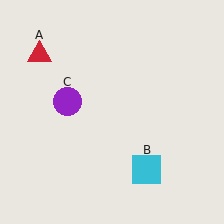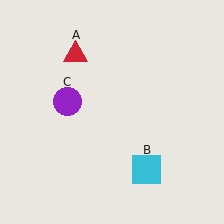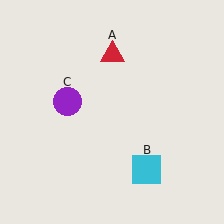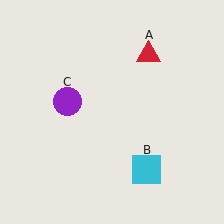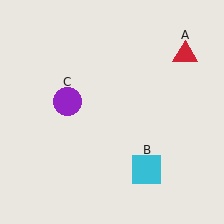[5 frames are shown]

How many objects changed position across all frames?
1 object changed position: red triangle (object A).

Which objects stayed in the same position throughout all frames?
Cyan square (object B) and purple circle (object C) remained stationary.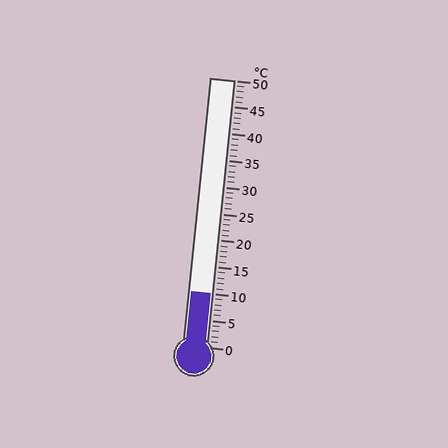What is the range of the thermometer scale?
The thermometer scale ranges from 0°C to 50°C.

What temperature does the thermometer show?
The thermometer shows approximately 10°C.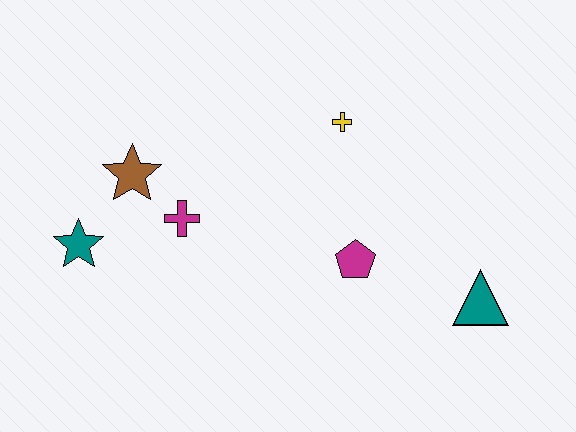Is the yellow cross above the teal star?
Yes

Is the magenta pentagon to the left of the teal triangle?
Yes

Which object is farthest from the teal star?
The teal triangle is farthest from the teal star.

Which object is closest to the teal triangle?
The magenta pentagon is closest to the teal triangle.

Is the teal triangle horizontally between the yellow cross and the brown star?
No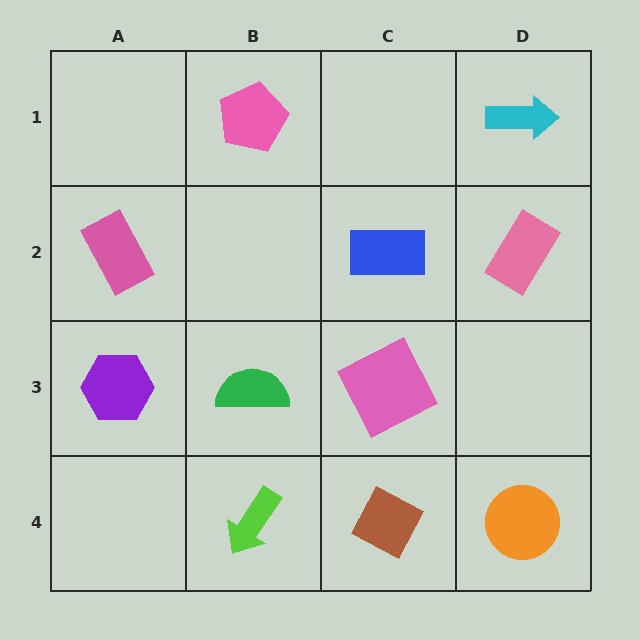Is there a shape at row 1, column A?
No, that cell is empty.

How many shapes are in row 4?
3 shapes.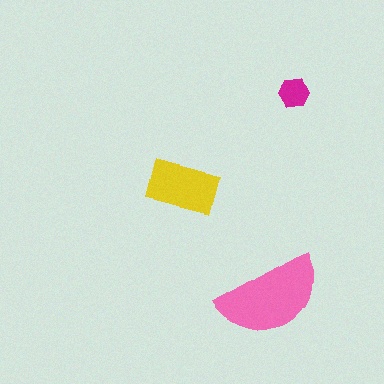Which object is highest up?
The magenta hexagon is topmost.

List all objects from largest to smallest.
The pink semicircle, the yellow rectangle, the magenta hexagon.